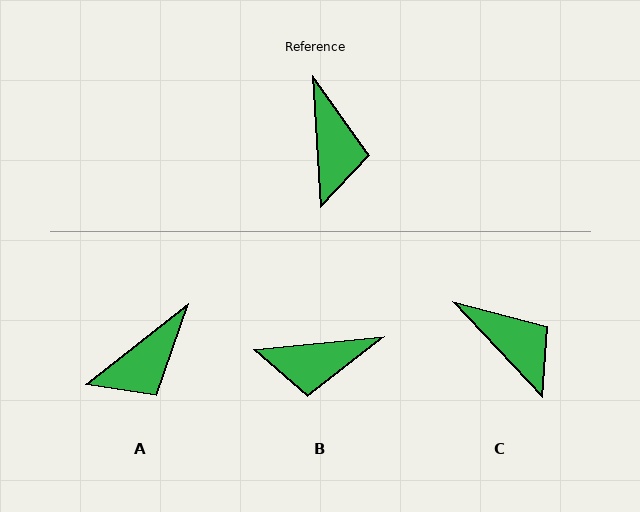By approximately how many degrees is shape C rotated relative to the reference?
Approximately 40 degrees counter-clockwise.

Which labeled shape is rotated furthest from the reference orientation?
B, about 88 degrees away.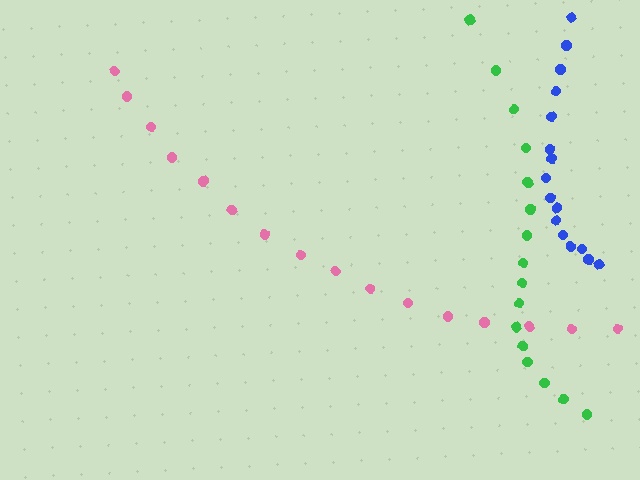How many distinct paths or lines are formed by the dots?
There are 3 distinct paths.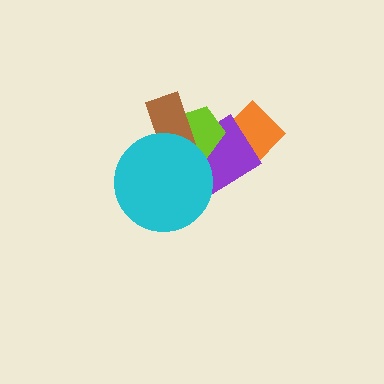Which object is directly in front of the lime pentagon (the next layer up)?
The brown rectangle is directly in front of the lime pentagon.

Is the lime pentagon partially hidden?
Yes, it is partially covered by another shape.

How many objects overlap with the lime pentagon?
4 objects overlap with the lime pentagon.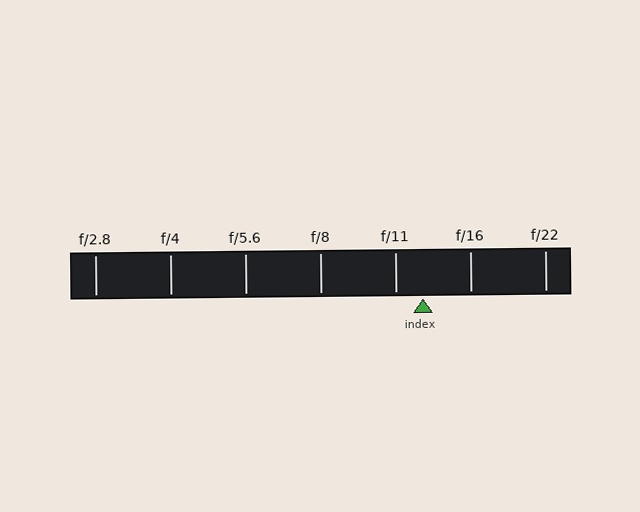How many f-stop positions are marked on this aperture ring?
There are 7 f-stop positions marked.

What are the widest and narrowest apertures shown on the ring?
The widest aperture shown is f/2.8 and the narrowest is f/22.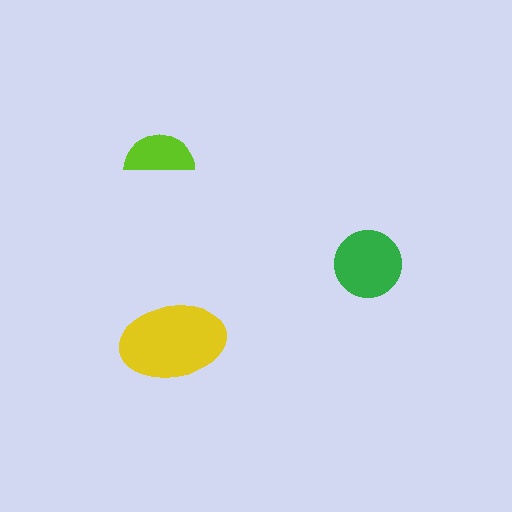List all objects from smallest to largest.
The lime semicircle, the green circle, the yellow ellipse.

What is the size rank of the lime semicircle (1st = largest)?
3rd.